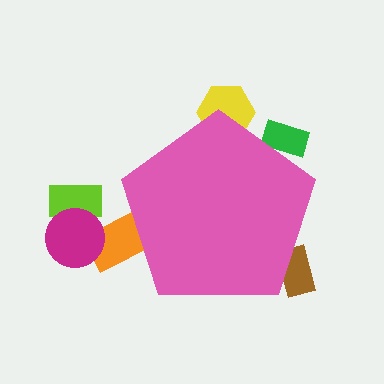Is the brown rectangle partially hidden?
Yes, the brown rectangle is partially hidden behind the pink pentagon.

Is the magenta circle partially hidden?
No, the magenta circle is fully visible.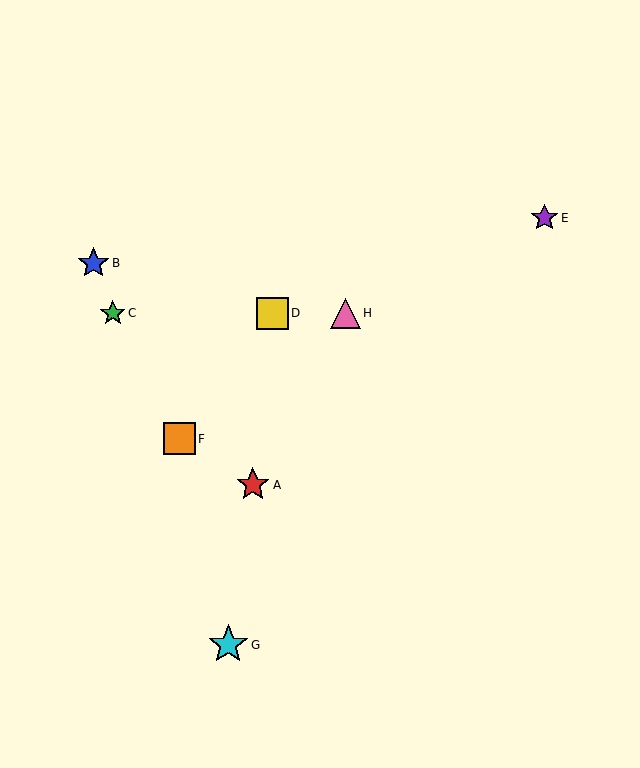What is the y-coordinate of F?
Object F is at y≈439.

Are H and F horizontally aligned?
No, H is at y≈313 and F is at y≈439.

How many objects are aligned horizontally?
3 objects (C, D, H) are aligned horizontally.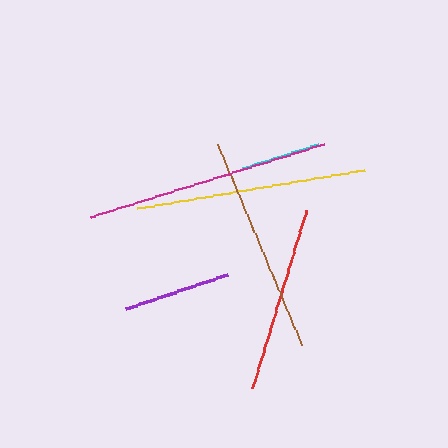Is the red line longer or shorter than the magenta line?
The magenta line is longer than the red line.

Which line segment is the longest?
The magenta line is the longest at approximately 245 pixels.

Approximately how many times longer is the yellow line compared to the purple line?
The yellow line is approximately 2.2 times the length of the purple line.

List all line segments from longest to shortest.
From longest to shortest: magenta, yellow, brown, red, purple, cyan.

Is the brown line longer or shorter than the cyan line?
The brown line is longer than the cyan line.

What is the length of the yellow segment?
The yellow segment is approximately 230 pixels long.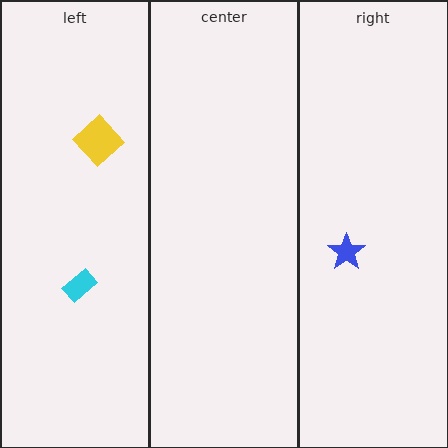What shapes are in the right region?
The blue star.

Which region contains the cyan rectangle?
The left region.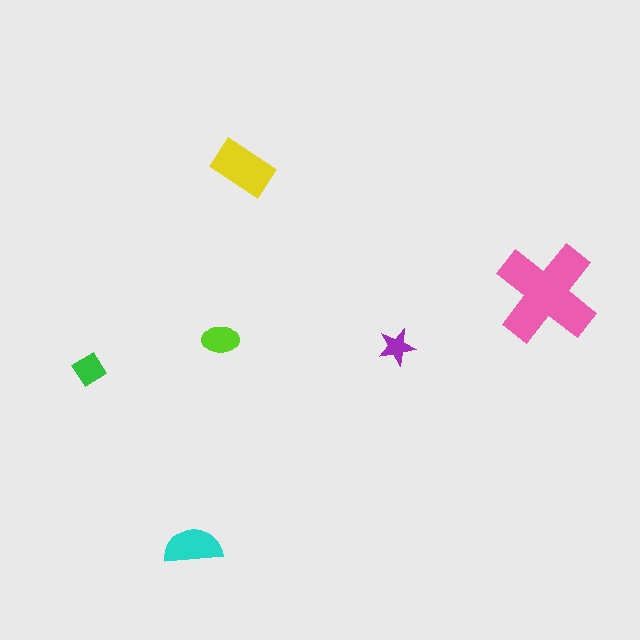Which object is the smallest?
The purple star.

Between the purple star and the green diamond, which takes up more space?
The green diamond.